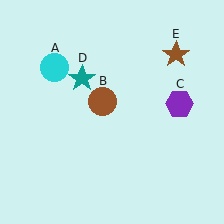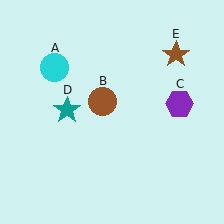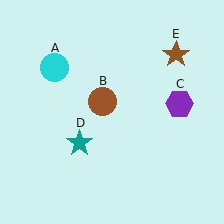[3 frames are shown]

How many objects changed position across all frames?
1 object changed position: teal star (object D).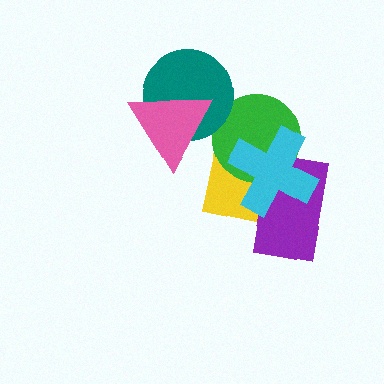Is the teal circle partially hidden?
Yes, it is partially covered by another shape.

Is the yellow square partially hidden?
Yes, it is partially covered by another shape.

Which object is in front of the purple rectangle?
The cyan cross is in front of the purple rectangle.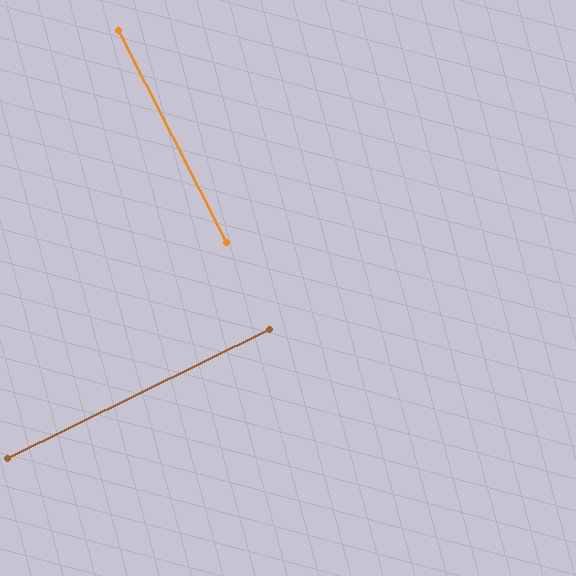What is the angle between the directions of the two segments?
Approximately 89 degrees.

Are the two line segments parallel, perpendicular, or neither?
Perpendicular — they meet at approximately 89°.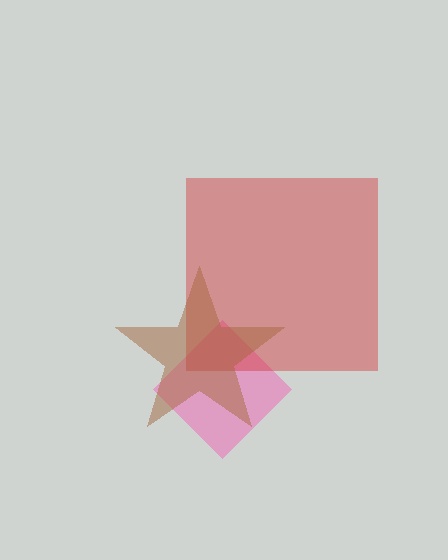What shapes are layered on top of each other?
The layered shapes are: a pink diamond, a red square, a brown star.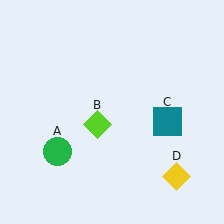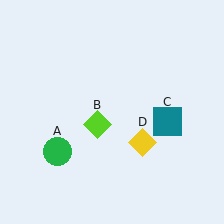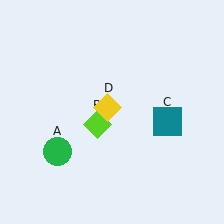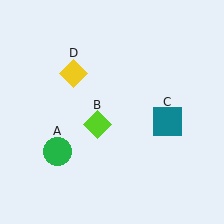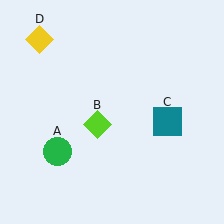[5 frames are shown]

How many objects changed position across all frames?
1 object changed position: yellow diamond (object D).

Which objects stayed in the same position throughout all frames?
Green circle (object A) and lime diamond (object B) and teal square (object C) remained stationary.